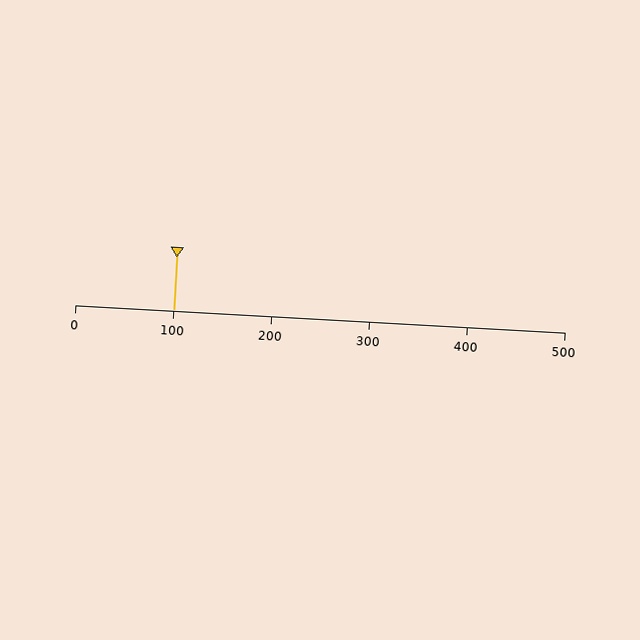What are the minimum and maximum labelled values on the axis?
The axis runs from 0 to 500.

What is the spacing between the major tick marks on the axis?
The major ticks are spaced 100 apart.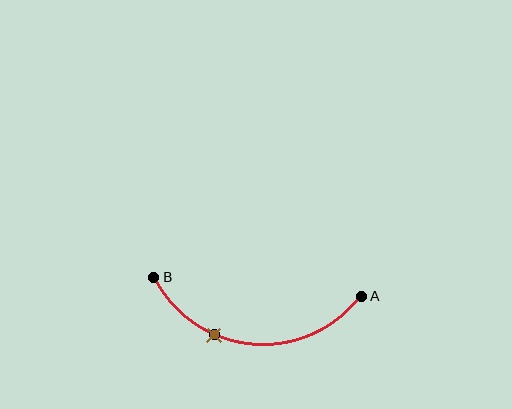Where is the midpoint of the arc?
The arc midpoint is the point on the curve farthest from the straight line joining A and B. It sits below that line.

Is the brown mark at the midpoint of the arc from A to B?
No. The brown mark lies on the arc but is closer to endpoint B. The arc midpoint would be at the point on the curve equidistant along the arc from both A and B.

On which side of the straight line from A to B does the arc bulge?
The arc bulges below the straight line connecting A and B.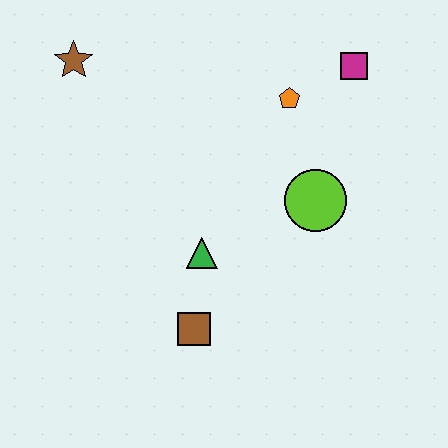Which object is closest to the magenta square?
The orange pentagon is closest to the magenta square.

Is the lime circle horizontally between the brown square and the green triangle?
No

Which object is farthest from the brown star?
The brown square is farthest from the brown star.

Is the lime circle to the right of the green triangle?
Yes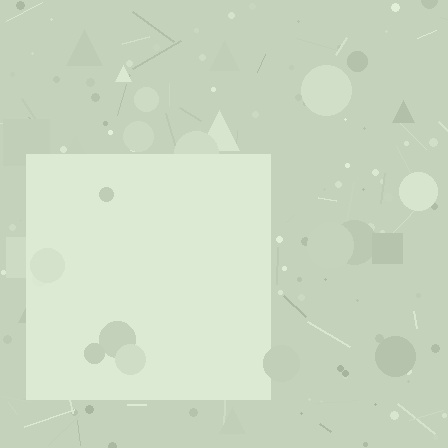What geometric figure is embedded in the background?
A square is embedded in the background.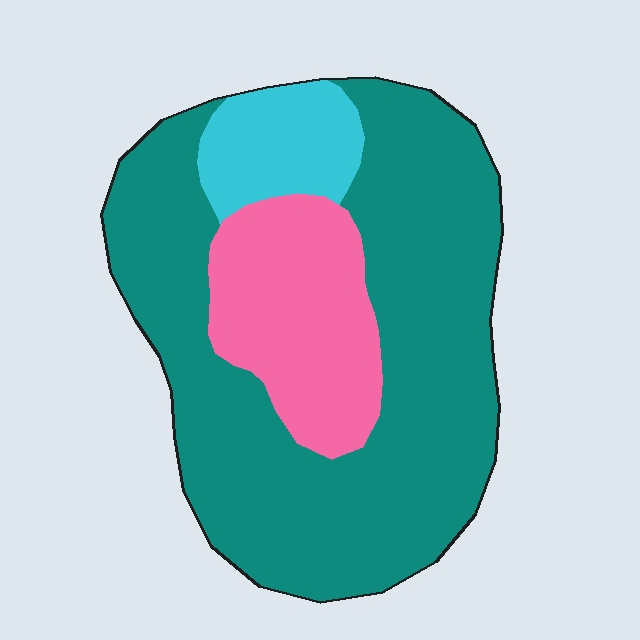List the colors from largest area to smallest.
From largest to smallest: teal, pink, cyan.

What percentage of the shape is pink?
Pink covers around 20% of the shape.